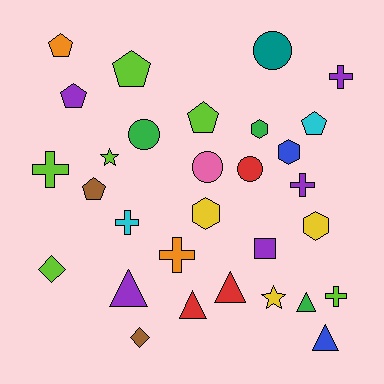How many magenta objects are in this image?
There are no magenta objects.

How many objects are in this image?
There are 30 objects.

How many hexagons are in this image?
There are 4 hexagons.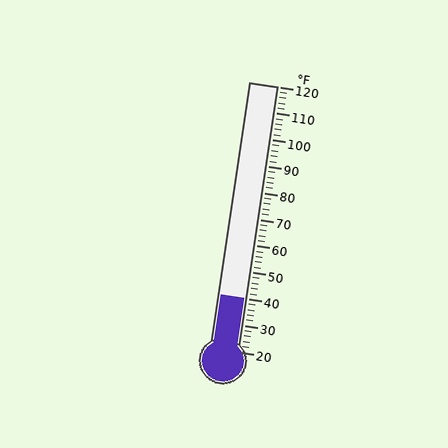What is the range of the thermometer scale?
The thermometer scale ranges from 20°F to 120°F.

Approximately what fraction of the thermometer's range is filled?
The thermometer is filled to approximately 20% of its range.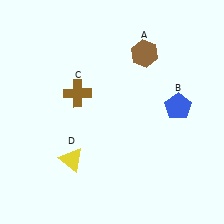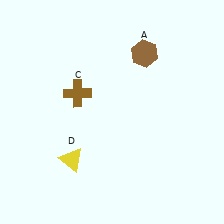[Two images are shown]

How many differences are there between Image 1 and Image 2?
There is 1 difference between the two images.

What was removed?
The blue pentagon (B) was removed in Image 2.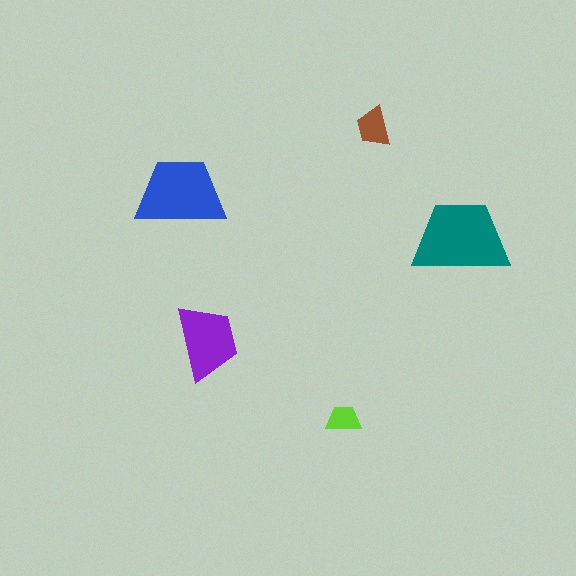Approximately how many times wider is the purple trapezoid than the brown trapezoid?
About 2 times wider.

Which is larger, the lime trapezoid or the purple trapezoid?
The purple one.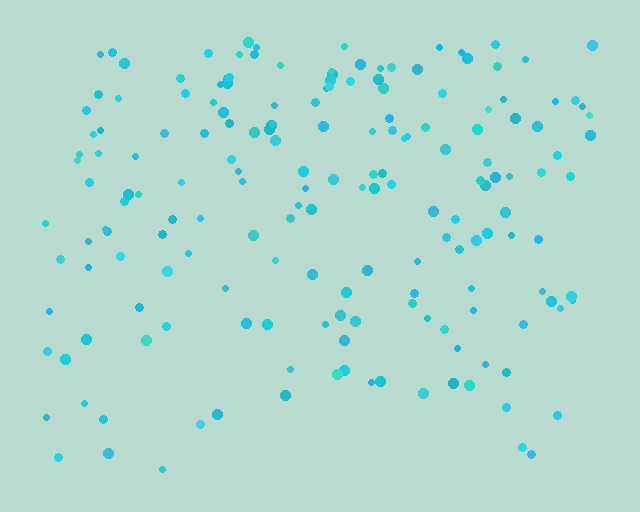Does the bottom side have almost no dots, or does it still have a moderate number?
Still a moderate number, just noticeably fewer than the top.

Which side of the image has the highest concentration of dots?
The top.